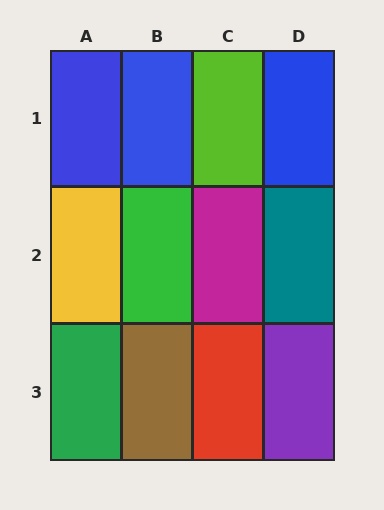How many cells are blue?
3 cells are blue.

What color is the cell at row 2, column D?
Teal.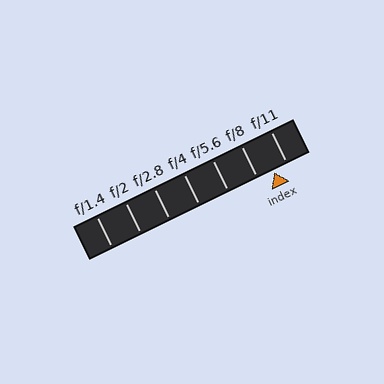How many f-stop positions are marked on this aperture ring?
There are 7 f-stop positions marked.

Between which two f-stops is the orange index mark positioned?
The index mark is between f/8 and f/11.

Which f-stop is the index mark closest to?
The index mark is closest to f/11.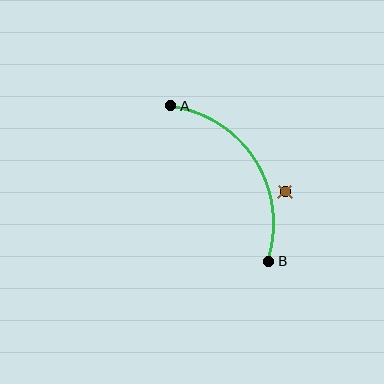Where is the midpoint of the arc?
The arc midpoint is the point on the curve farthest from the straight line joining A and B. It sits to the right of that line.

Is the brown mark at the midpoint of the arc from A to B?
No — the brown mark does not lie on the arc at all. It sits slightly outside the curve.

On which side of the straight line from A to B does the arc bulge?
The arc bulges to the right of the straight line connecting A and B.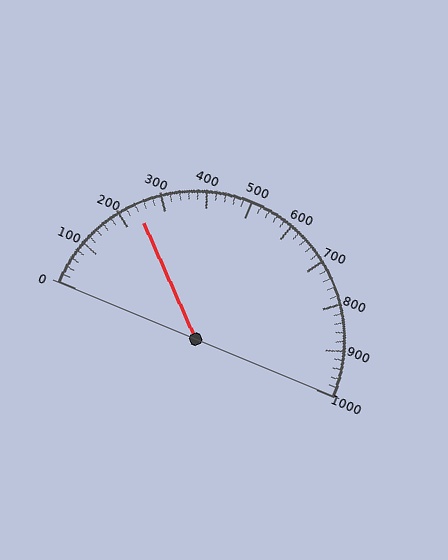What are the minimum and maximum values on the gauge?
The gauge ranges from 0 to 1000.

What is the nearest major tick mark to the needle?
The nearest major tick mark is 200.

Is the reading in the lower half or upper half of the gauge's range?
The reading is in the lower half of the range (0 to 1000).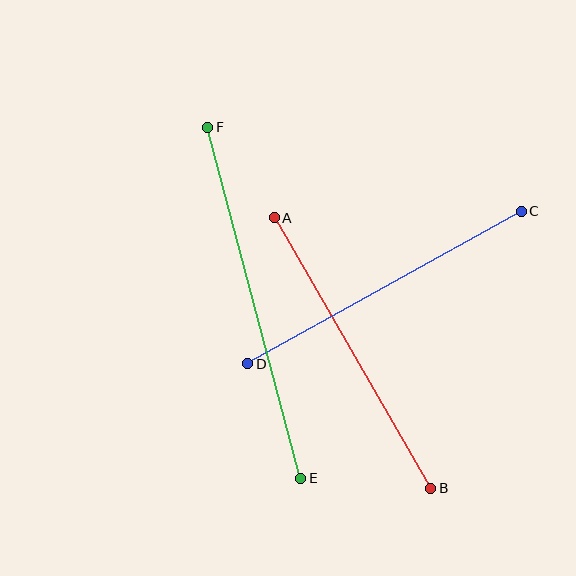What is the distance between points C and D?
The distance is approximately 313 pixels.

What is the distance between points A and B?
The distance is approximately 312 pixels.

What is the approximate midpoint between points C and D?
The midpoint is at approximately (385, 287) pixels.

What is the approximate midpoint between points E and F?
The midpoint is at approximately (254, 303) pixels.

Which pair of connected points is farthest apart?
Points E and F are farthest apart.